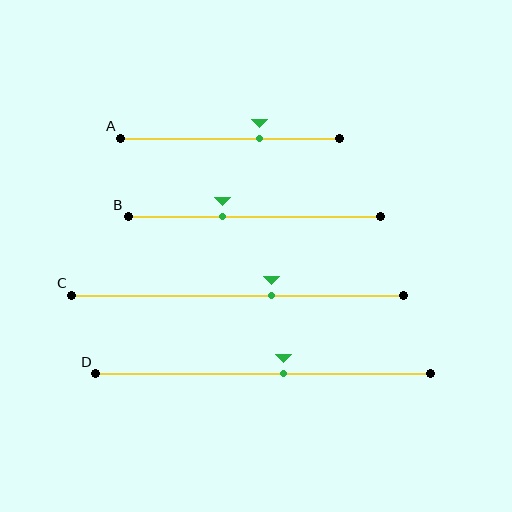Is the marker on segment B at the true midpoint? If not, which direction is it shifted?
No, the marker on segment B is shifted to the left by about 13% of the segment length.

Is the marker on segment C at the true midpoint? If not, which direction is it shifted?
No, the marker on segment C is shifted to the right by about 10% of the segment length.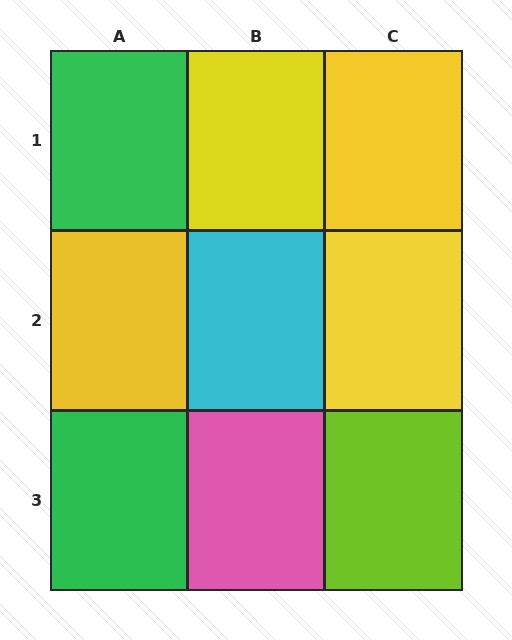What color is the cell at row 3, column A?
Green.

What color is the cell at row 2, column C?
Yellow.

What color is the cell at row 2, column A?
Yellow.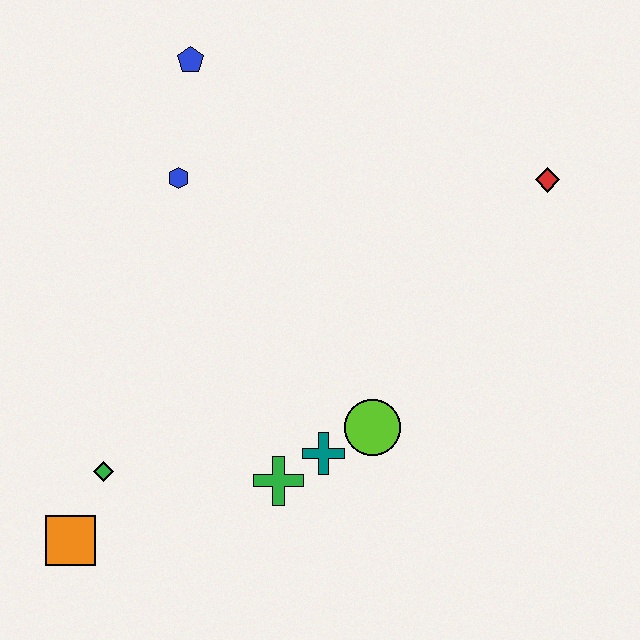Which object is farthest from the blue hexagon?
The orange square is farthest from the blue hexagon.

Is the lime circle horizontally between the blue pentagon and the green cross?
No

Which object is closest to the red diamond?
The lime circle is closest to the red diamond.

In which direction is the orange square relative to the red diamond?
The orange square is to the left of the red diamond.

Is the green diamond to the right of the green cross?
No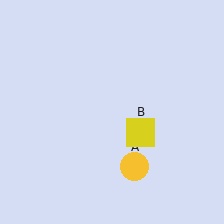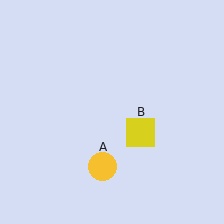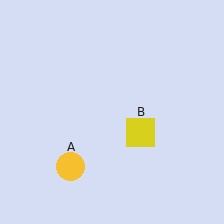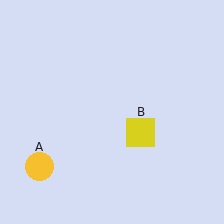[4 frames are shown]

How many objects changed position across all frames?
1 object changed position: yellow circle (object A).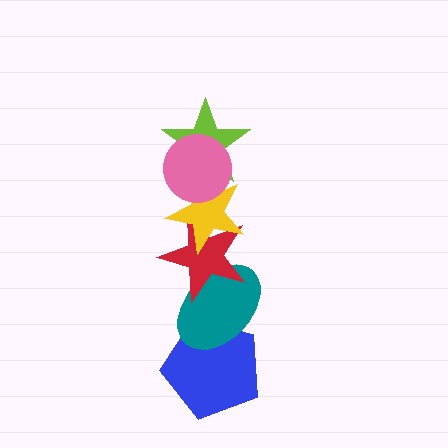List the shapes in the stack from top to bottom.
From top to bottom: the pink circle, the lime star, the yellow star, the red star, the teal ellipse, the blue pentagon.